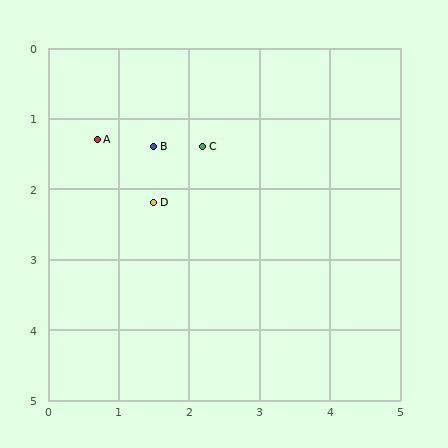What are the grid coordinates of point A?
Point A is at approximately (0.7, 1.3).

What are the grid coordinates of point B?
Point B is at approximately (1.5, 1.4).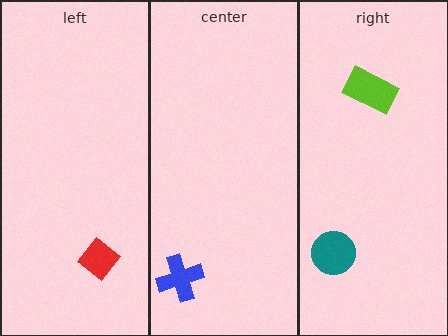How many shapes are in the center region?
1.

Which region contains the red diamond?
The left region.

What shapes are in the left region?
The red diamond.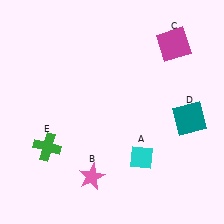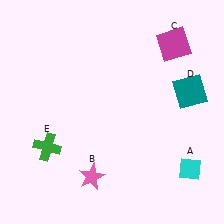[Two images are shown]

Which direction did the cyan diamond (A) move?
The cyan diamond (A) moved right.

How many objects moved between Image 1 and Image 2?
2 objects moved between the two images.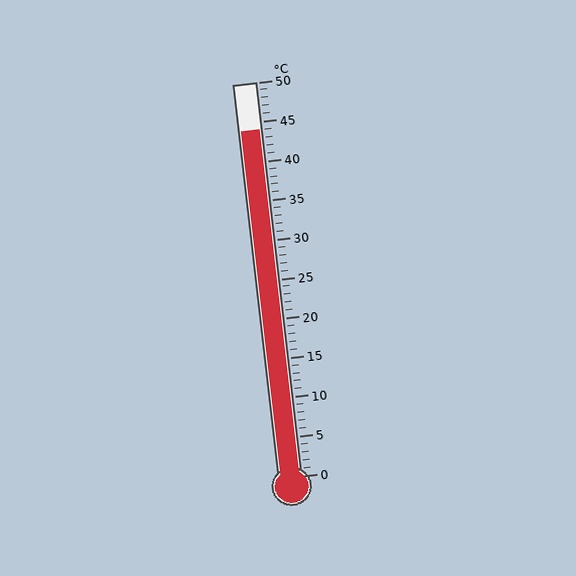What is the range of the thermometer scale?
The thermometer scale ranges from 0°C to 50°C.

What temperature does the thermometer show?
The thermometer shows approximately 44°C.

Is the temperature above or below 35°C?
The temperature is above 35°C.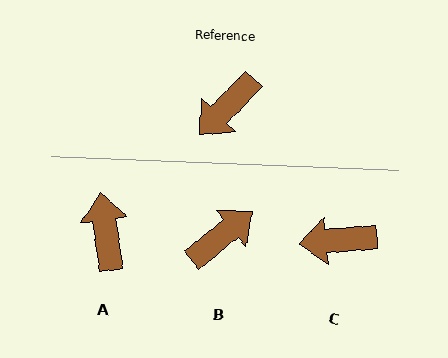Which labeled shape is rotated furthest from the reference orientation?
B, about 174 degrees away.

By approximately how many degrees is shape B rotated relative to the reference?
Approximately 174 degrees counter-clockwise.